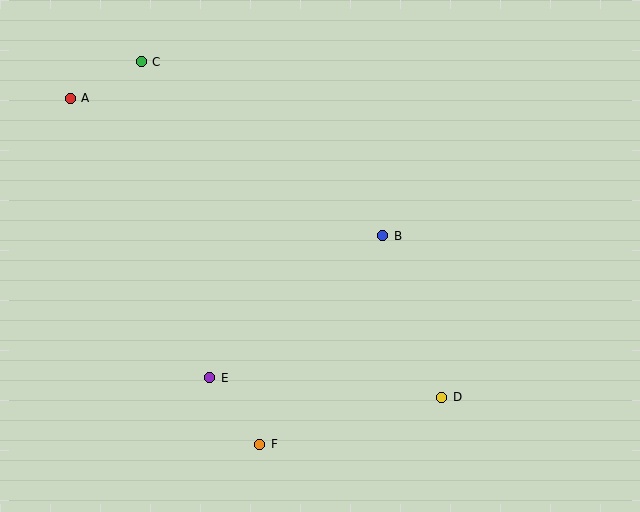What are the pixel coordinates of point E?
Point E is at (210, 378).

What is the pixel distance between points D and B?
The distance between D and B is 172 pixels.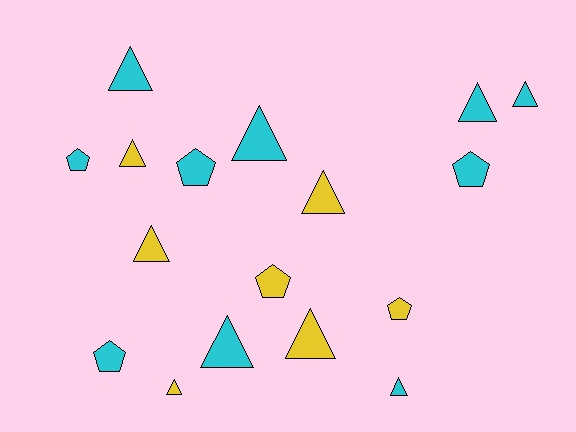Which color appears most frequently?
Cyan, with 10 objects.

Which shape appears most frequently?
Triangle, with 11 objects.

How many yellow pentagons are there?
There are 2 yellow pentagons.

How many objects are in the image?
There are 17 objects.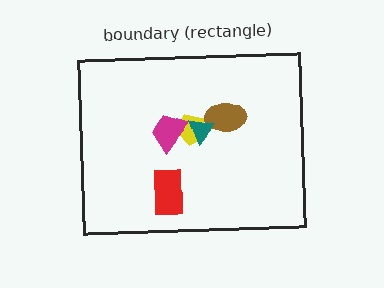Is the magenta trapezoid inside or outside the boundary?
Inside.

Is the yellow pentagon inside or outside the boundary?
Inside.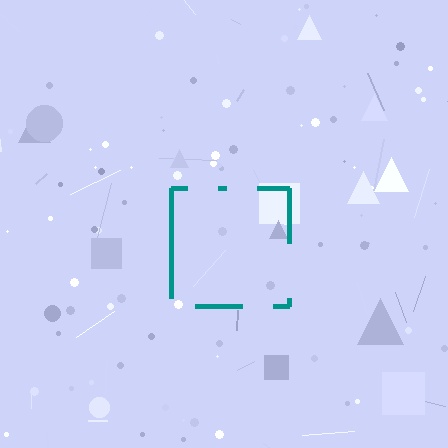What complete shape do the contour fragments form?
The contour fragments form a square.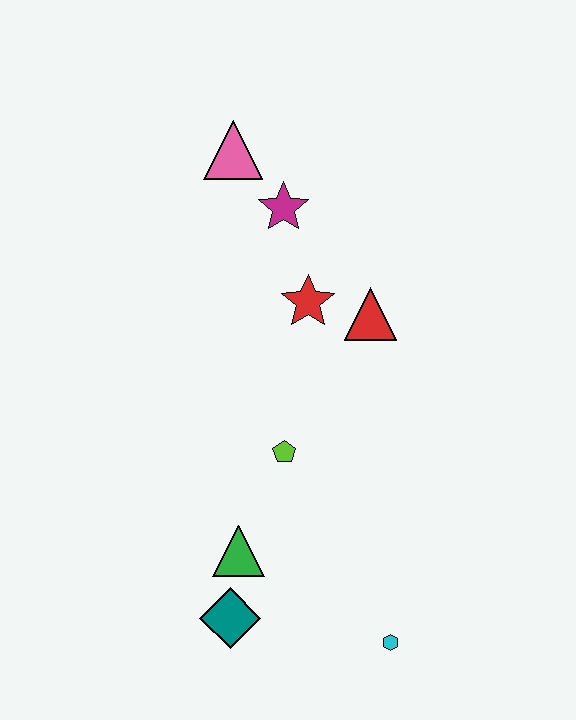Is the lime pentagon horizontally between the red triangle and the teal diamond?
Yes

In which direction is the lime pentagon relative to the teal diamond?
The lime pentagon is above the teal diamond.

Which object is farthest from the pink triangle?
The cyan hexagon is farthest from the pink triangle.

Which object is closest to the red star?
The red triangle is closest to the red star.